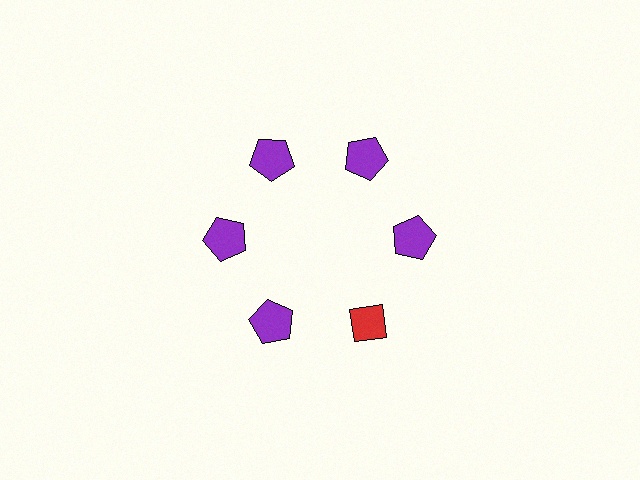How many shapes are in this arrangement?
There are 6 shapes arranged in a ring pattern.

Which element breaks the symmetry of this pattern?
The red diamond at roughly the 5 o'clock position breaks the symmetry. All other shapes are purple pentagons.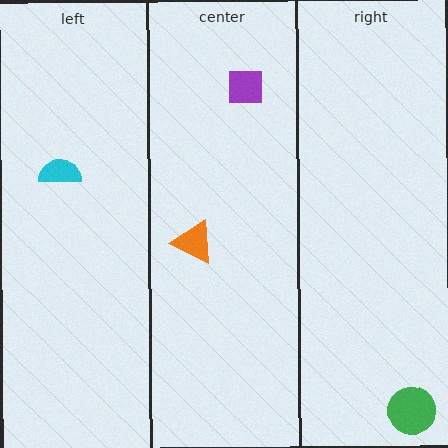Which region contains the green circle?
The right region.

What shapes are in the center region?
The orange triangle, the purple square.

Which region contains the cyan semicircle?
The left region.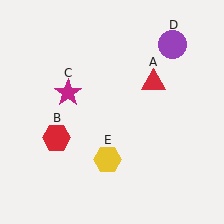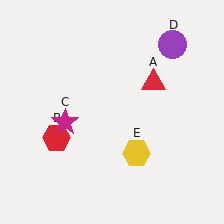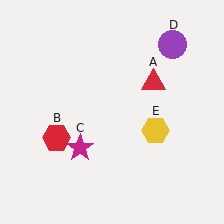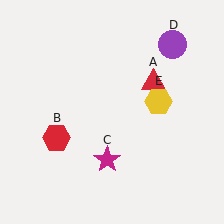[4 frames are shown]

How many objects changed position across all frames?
2 objects changed position: magenta star (object C), yellow hexagon (object E).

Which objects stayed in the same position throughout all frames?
Red triangle (object A) and red hexagon (object B) and purple circle (object D) remained stationary.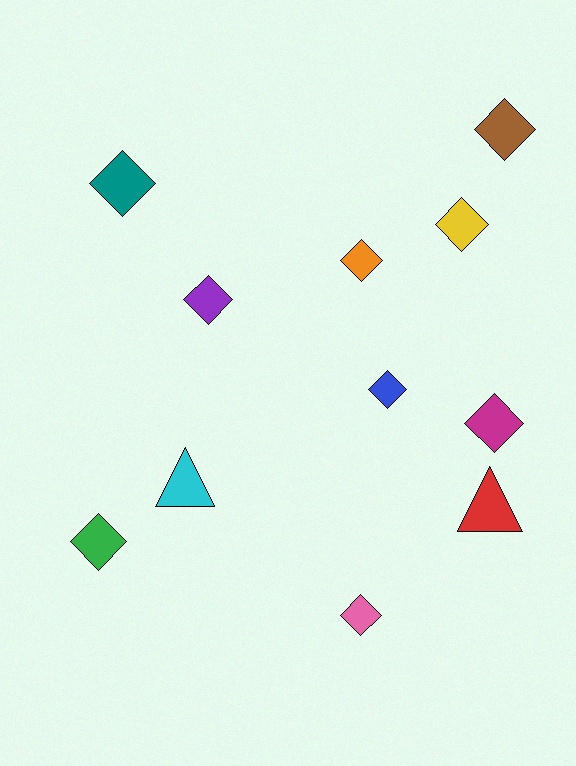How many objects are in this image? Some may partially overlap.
There are 11 objects.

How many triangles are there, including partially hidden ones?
There are 2 triangles.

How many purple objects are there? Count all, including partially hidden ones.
There is 1 purple object.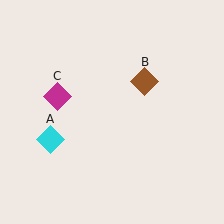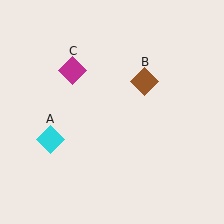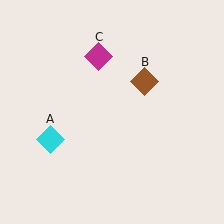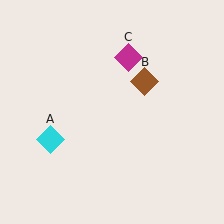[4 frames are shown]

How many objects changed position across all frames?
1 object changed position: magenta diamond (object C).